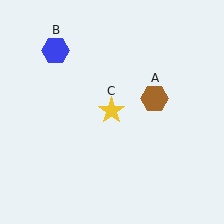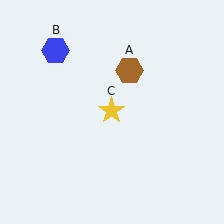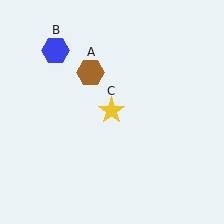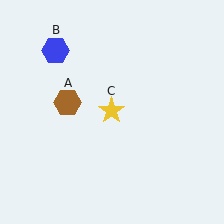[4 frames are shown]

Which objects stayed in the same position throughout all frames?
Blue hexagon (object B) and yellow star (object C) remained stationary.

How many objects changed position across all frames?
1 object changed position: brown hexagon (object A).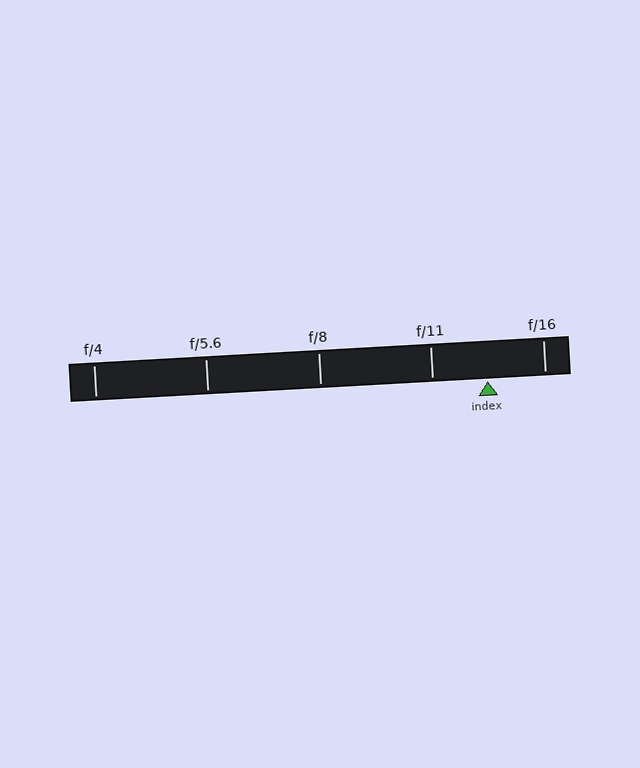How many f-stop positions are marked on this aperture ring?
There are 5 f-stop positions marked.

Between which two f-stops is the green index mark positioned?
The index mark is between f/11 and f/16.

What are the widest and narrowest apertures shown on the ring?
The widest aperture shown is f/4 and the narrowest is f/16.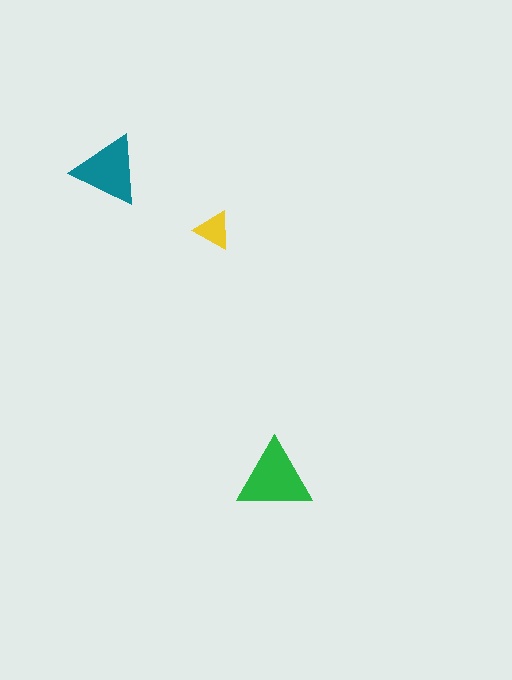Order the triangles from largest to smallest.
the green one, the teal one, the yellow one.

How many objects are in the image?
There are 3 objects in the image.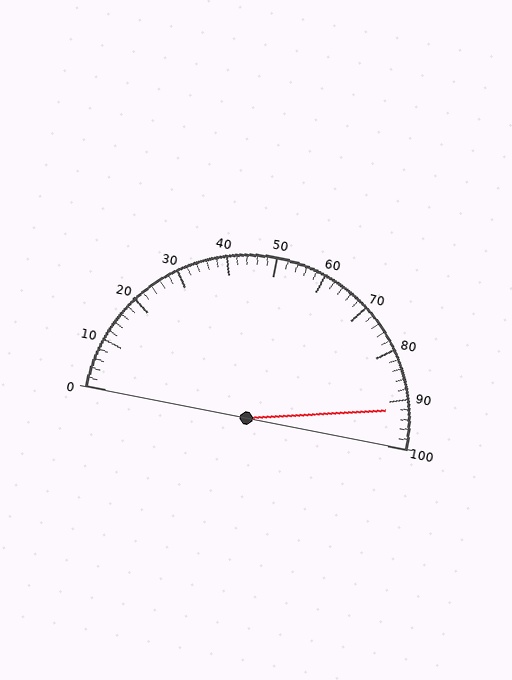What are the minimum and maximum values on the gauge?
The gauge ranges from 0 to 100.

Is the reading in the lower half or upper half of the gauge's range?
The reading is in the upper half of the range (0 to 100).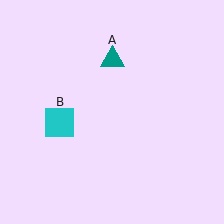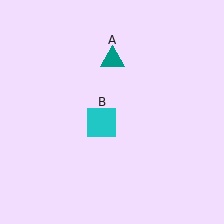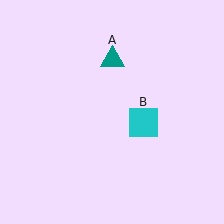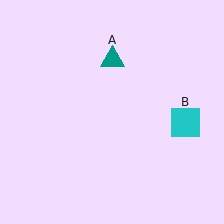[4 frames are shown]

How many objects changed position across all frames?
1 object changed position: cyan square (object B).